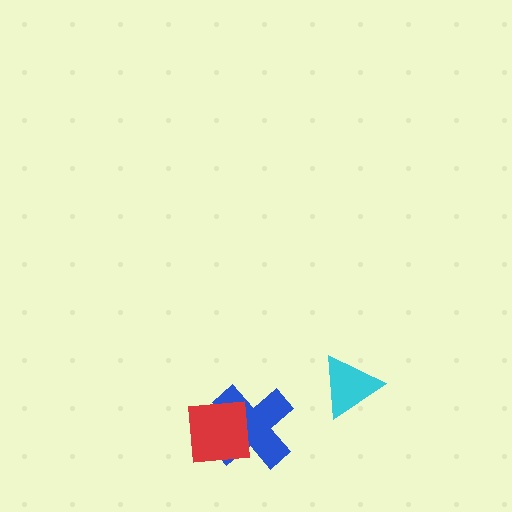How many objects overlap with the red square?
1 object overlaps with the red square.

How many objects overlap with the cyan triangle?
0 objects overlap with the cyan triangle.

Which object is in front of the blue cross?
The red square is in front of the blue cross.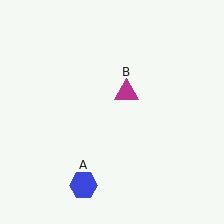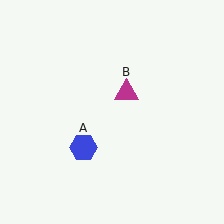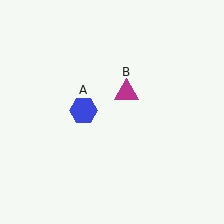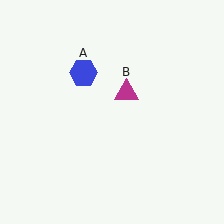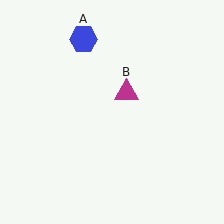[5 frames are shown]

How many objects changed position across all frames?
1 object changed position: blue hexagon (object A).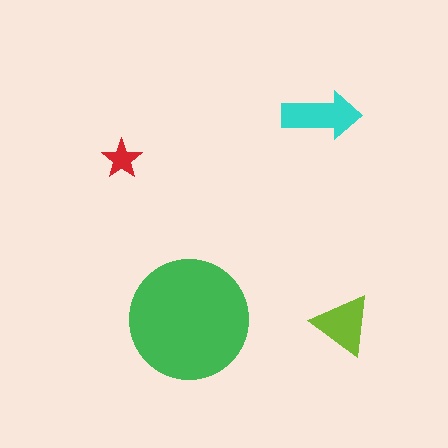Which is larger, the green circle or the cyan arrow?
The green circle.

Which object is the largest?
The green circle.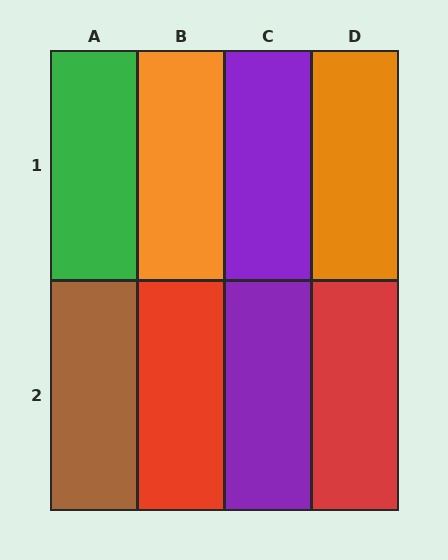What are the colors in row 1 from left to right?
Green, orange, purple, orange.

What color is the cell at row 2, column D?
Red.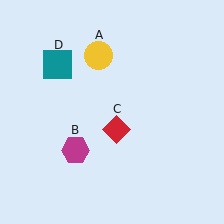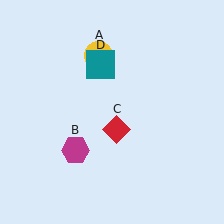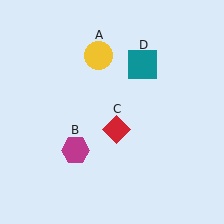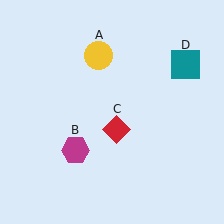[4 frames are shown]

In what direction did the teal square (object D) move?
The teal square (object D) moved right.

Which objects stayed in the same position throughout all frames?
Yellow circle (object A) and magenta hexagon (object B) and red diamond (object C) remained stationary.